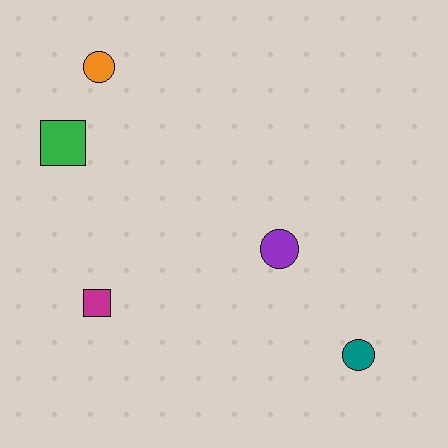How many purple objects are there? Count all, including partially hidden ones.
There is 1 purple object.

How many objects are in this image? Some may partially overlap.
There are 5 objects.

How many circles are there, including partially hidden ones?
There are 3 circles.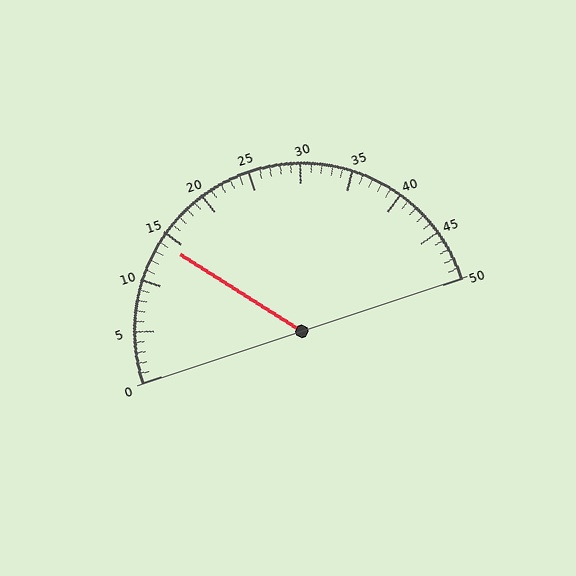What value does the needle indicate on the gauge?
The needle indicates approximately 14.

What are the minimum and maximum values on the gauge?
The gauge ranges from 0 to 50.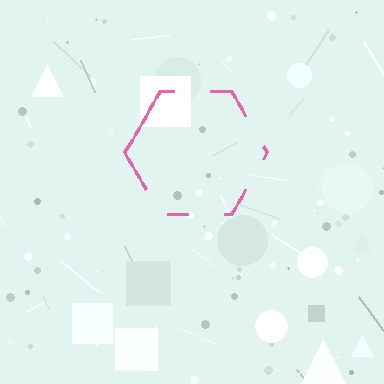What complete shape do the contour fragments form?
The contour fragments form a hexagon.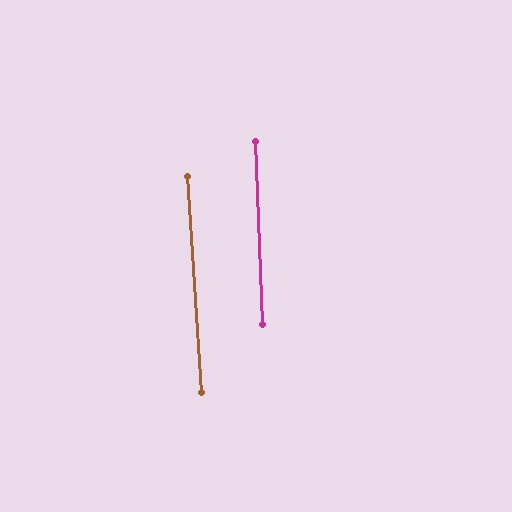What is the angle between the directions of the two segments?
Approximately 1 degree.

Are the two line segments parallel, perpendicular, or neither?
Parallel — their directions differ by only 1.2°.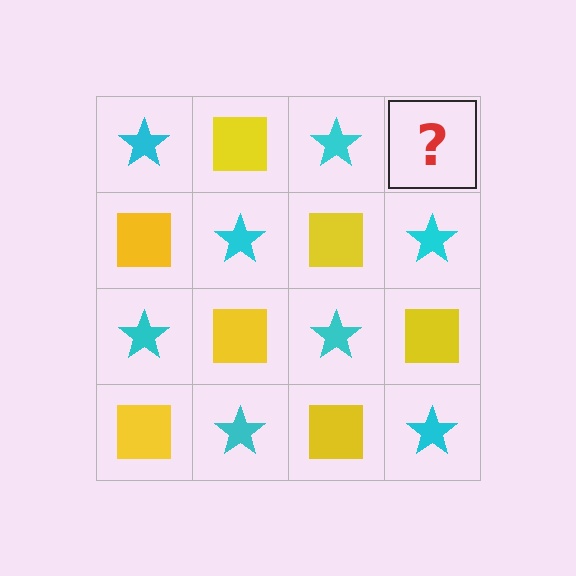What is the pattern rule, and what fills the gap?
The rule is that it alternates cyan star and yellow square in a checkerboard pattern. The gap should be filled with a yellow square.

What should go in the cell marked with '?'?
The missing cell should contain a yellow square.